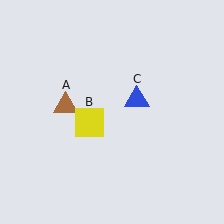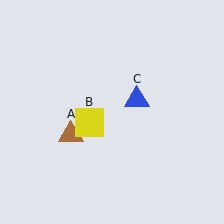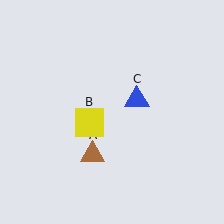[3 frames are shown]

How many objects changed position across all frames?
1 object changed position: brown triangle (object A).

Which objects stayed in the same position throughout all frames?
Yellow square (object B) and blue triangle (object C) remained stationary.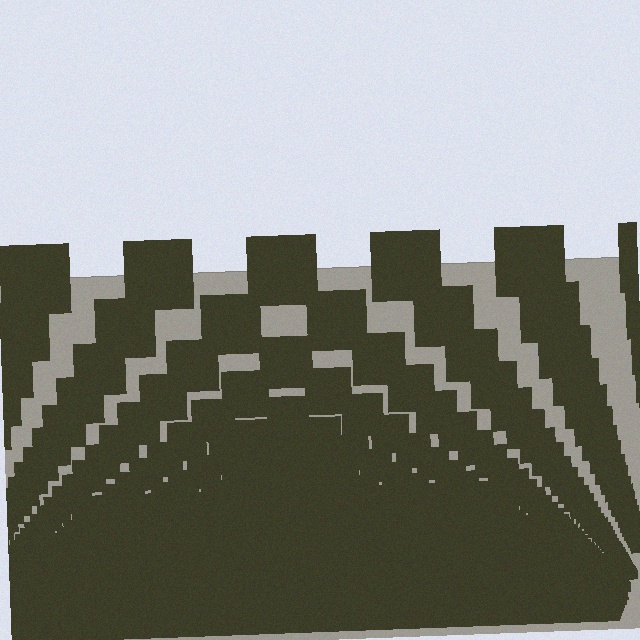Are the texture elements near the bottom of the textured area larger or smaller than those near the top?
Smaller. The gradient is inverted — elements near the bottom are smaller and denser.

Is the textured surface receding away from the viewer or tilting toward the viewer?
The surface appears to tilt toward the viewer. Texture elements get larger and sparser toward the top.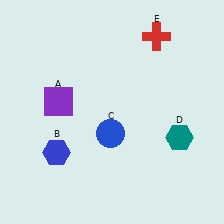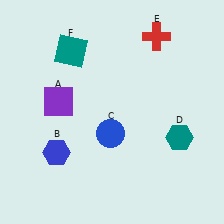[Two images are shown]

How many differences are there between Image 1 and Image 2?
There is 1 difference between the two images.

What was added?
A teal square (F) was added in Image 2.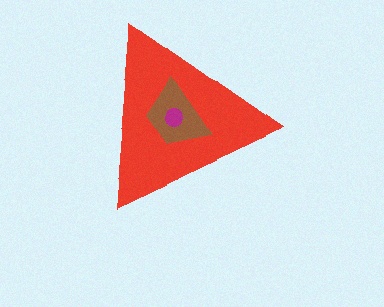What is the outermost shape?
The red triangle.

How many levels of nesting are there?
3.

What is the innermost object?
The magenta circle.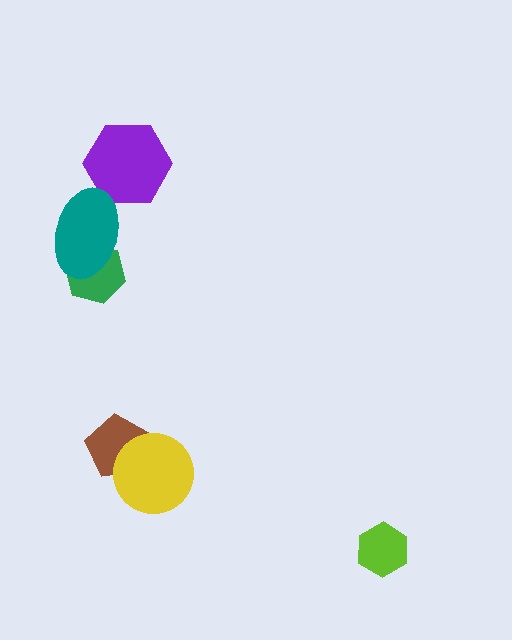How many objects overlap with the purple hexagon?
1 object overlaps with the purple hexagon.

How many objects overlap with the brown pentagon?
1 object overlaps with the brown pentagon.